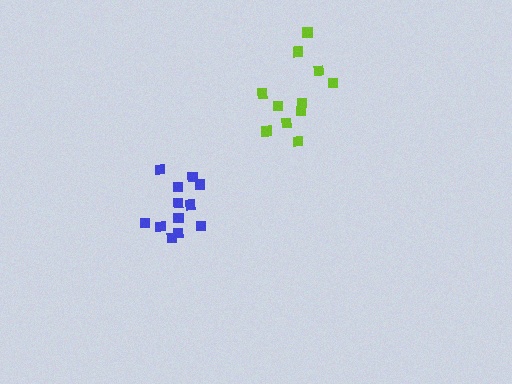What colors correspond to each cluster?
The clusters are colored: blue, lime.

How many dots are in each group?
Group 1: 12 dots, Group 2: 11 dots (23 total).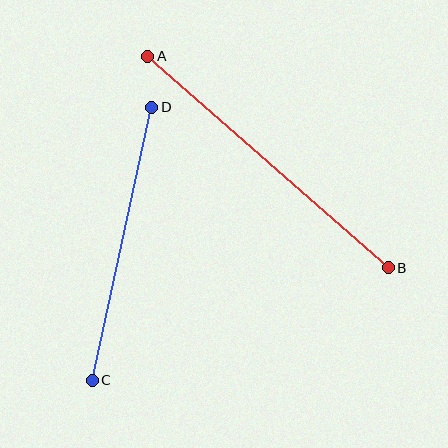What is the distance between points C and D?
The distance is approximately 279 pixels.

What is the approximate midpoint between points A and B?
The midpoint is at approximately (268, 162) pixels.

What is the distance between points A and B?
The distance is approximately 320 pixels.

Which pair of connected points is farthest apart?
Points A and B are farthest apart.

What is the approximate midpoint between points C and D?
The midpoint is at approximately (122, 244) pixels.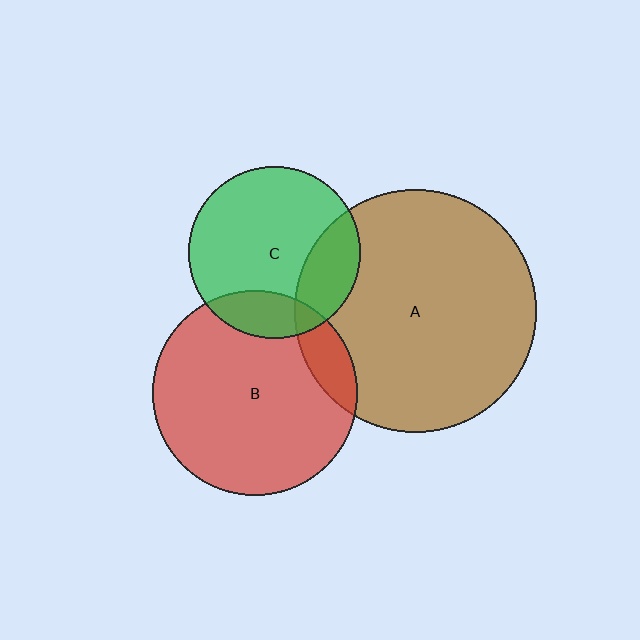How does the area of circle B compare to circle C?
Approximately 1.4 times.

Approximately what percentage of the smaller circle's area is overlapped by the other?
Approximately 10%.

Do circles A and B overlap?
Yes.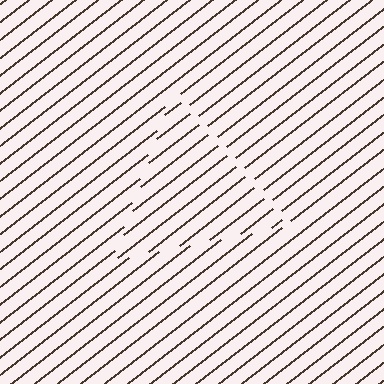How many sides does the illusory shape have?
3 sides — the line-ends trace a triangle.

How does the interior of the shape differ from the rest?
The interior of the shape contains the same grating, shifted by half a period — the contour is defined by the phase discontinuity where line-ends from the inner and outer gratings abut.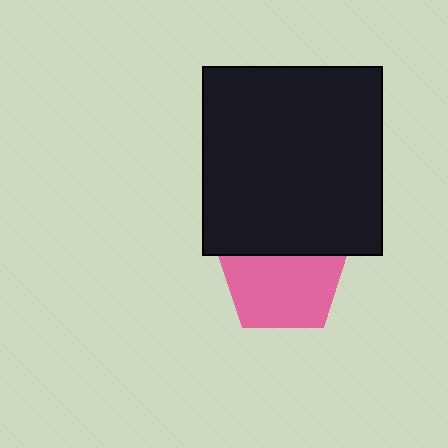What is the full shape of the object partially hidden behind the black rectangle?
The partially hidden object is a pink pentagon.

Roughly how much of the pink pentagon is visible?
Most of it is visible (roughly 66%).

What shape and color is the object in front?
The object in front is a black rectangle.